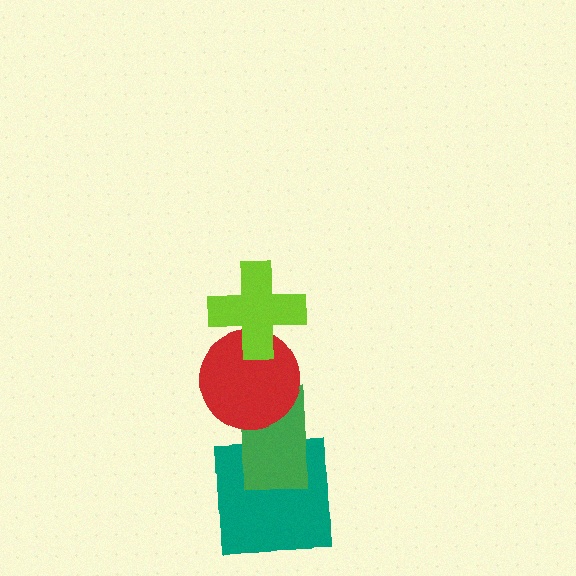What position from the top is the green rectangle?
The green rectangle is 3rd from the top.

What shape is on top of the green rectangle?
The red circle is on top of the green rectangle.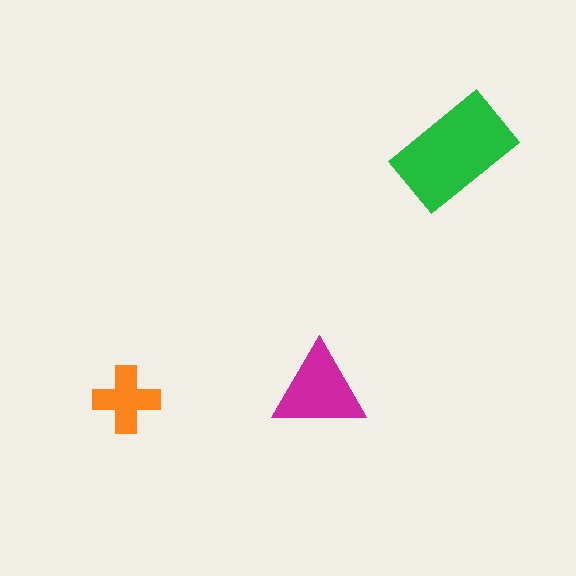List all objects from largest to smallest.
The green rectangle, the magenta triangle, the orange cross.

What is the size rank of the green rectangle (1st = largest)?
1st.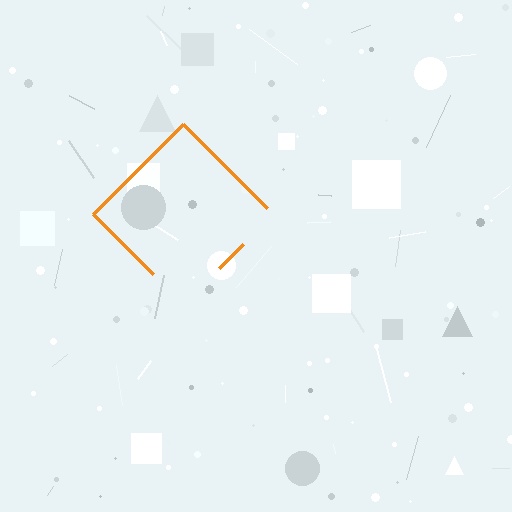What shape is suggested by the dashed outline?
The dashed outline suggests a diamond.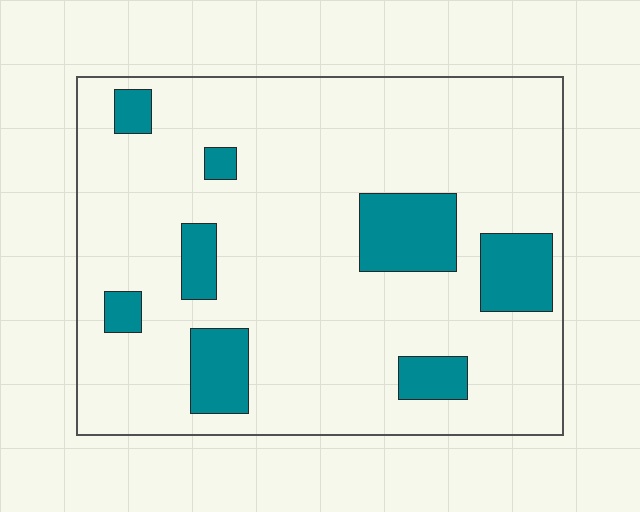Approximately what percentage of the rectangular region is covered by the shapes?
Approximately 15%.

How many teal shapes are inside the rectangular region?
8.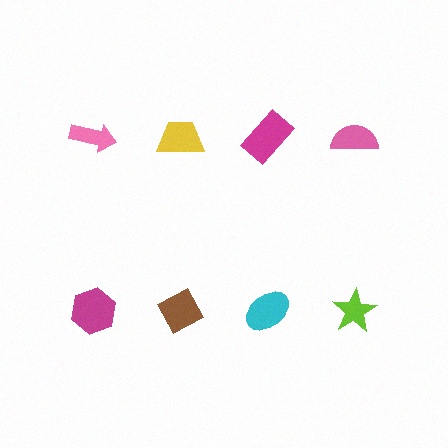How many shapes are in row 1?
4 shapes.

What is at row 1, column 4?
A pink semicircle.